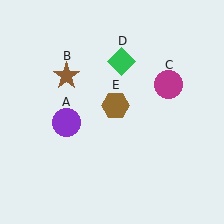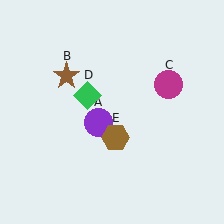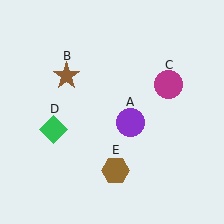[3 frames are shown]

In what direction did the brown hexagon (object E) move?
The brown hexagon (object E) moved down.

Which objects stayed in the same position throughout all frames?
Brown star (object B) and magenta circle (object C) remained stationary.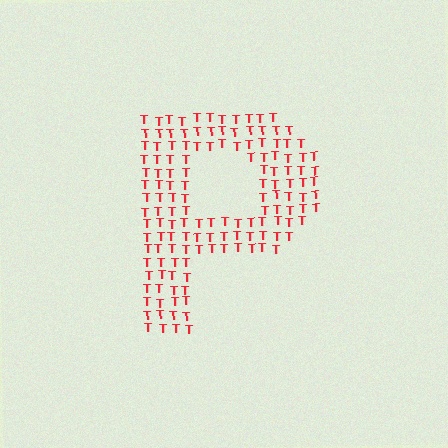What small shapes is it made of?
It is made of small letter T's.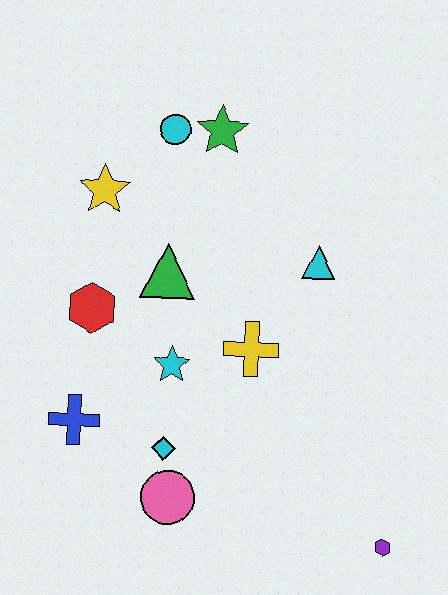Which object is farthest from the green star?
The purple hexagon is farthest from the green star.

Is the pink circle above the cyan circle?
No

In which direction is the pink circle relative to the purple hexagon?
The pink circle is to the left of the purple hexagon.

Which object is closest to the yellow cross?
The cyan star is closest to the yellow cross.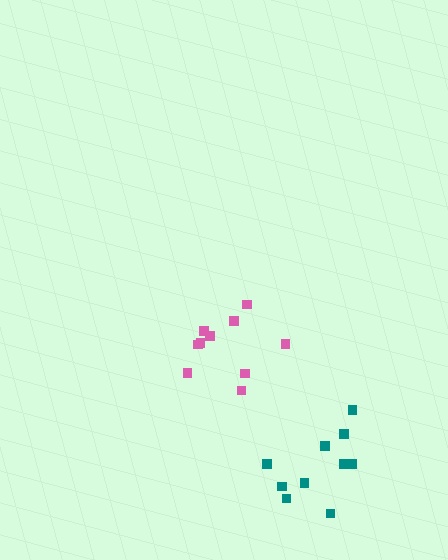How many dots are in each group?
Group 1: 10 dots, Group 2: 10 dots (20 total).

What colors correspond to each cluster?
The clusters are colored: pink, teal.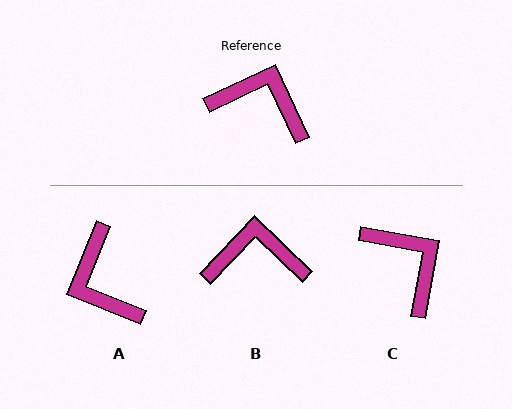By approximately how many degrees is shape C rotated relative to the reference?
Approximately 35 degrees clockwise.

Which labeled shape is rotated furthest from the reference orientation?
A, about 133 degrees away.